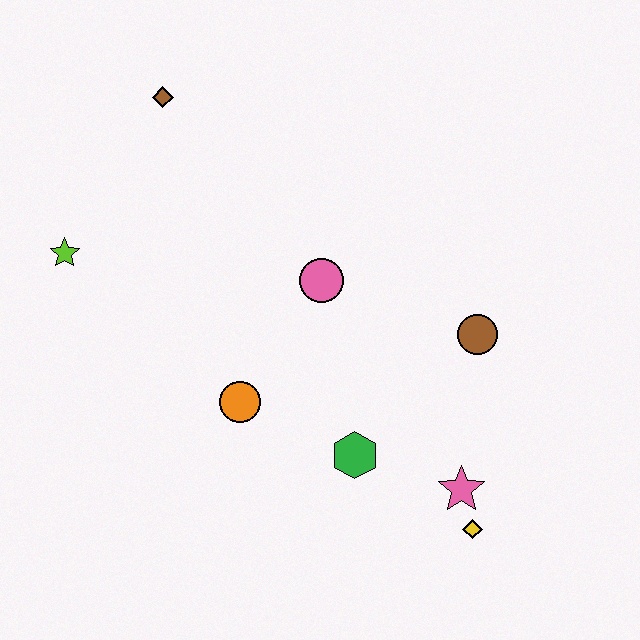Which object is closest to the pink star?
The yellow diamond is closest to the pink star.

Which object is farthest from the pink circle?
The yellow diamond is farthest from the pink circle.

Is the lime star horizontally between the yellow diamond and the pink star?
No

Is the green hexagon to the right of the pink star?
No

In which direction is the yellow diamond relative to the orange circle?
The yellow diamond is to the right of the orange circle.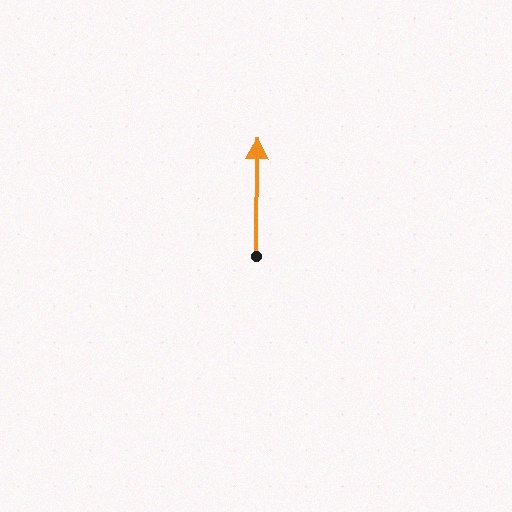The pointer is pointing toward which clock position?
Roughly 12 o'clock.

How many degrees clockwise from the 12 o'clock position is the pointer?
Approximately 1 degrees.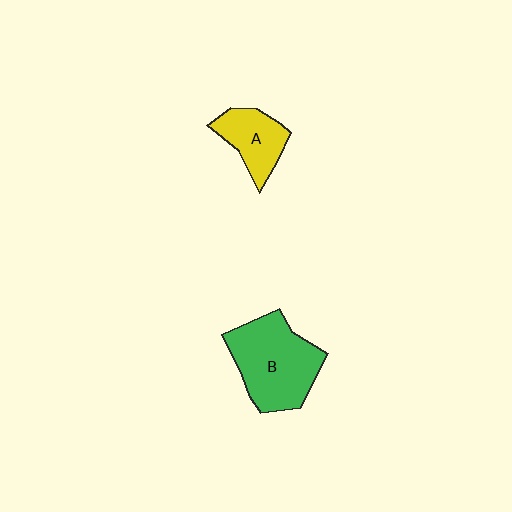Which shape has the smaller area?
Shape A (yellow).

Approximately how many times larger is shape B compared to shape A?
Approximately 1.9 times.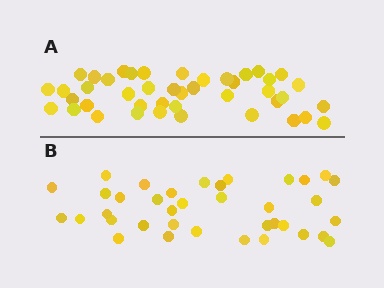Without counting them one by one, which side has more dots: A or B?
Region A (the top region) has more dots.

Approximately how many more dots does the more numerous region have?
Region A has about 6 more dots than region B.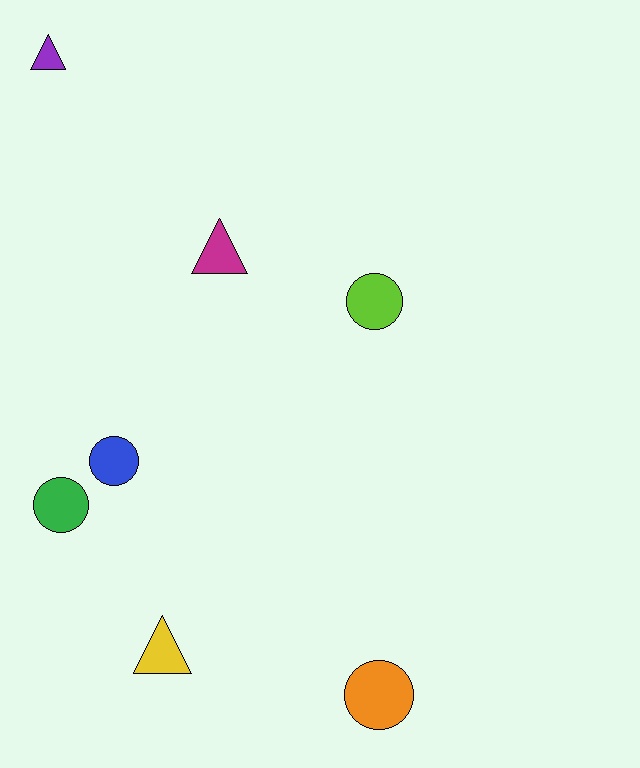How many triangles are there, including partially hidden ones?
There are 3 triangles.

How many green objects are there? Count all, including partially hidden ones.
There is 1 green object.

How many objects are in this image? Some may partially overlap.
There are 7 objects.